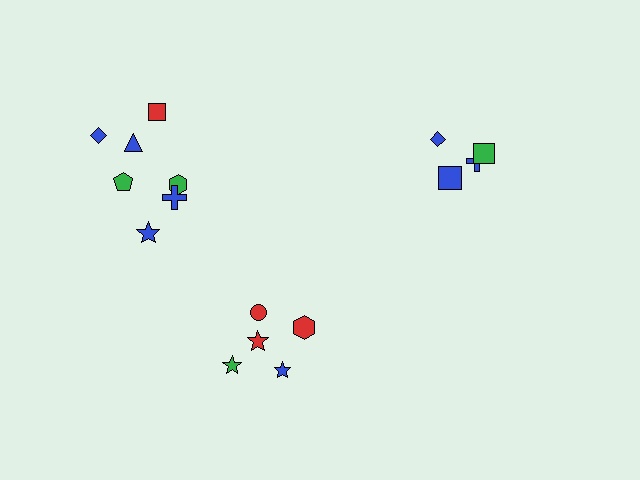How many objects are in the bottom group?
There are 5 objects.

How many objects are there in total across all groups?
There are 16 objects.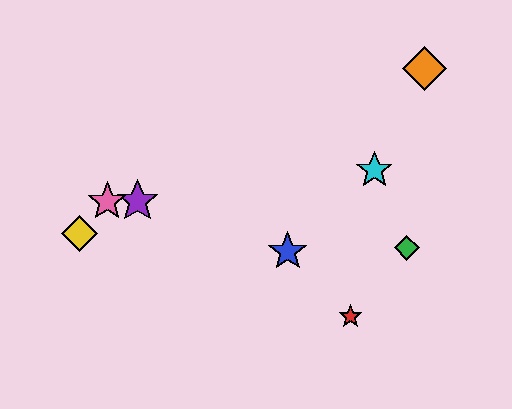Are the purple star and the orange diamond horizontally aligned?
No, the purple star is at y≈201 and the orange diamond is at y≈69.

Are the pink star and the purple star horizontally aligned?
Yes, both are at y≈201.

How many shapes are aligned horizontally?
2 shapes (the purple star, the pink star) are aligned horizontally.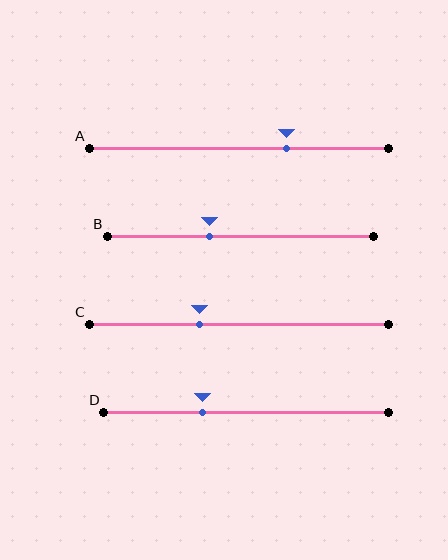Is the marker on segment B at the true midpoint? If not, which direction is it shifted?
No, the marker on segment B is shifted to the left by about 12% of the segment length.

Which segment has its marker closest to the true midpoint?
Segment B has its marker closest to the true midpoint.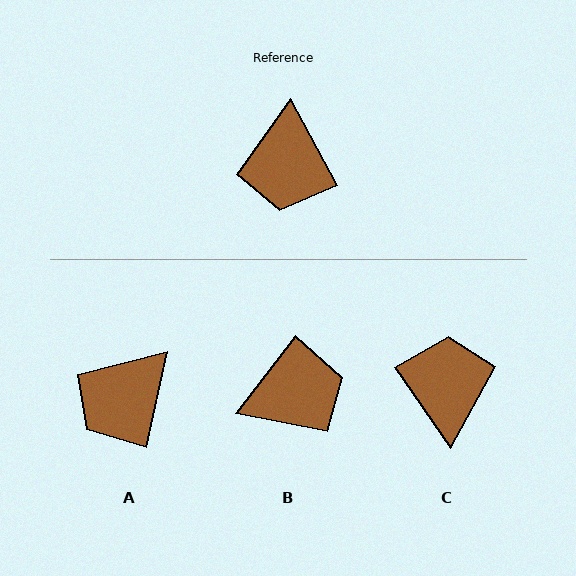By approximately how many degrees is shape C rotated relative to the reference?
Approximately 173 degrees clockwise.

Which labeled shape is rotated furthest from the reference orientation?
C, about 173 degrees away.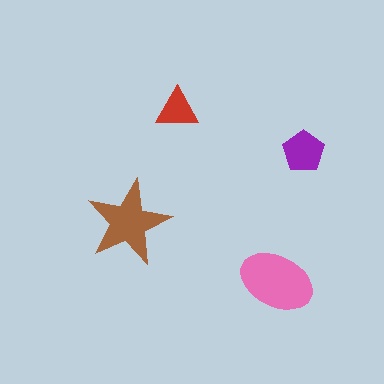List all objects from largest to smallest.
The pink ellipse, the brown star, the purple pentagon, the red triangle.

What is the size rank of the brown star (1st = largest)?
2nd.